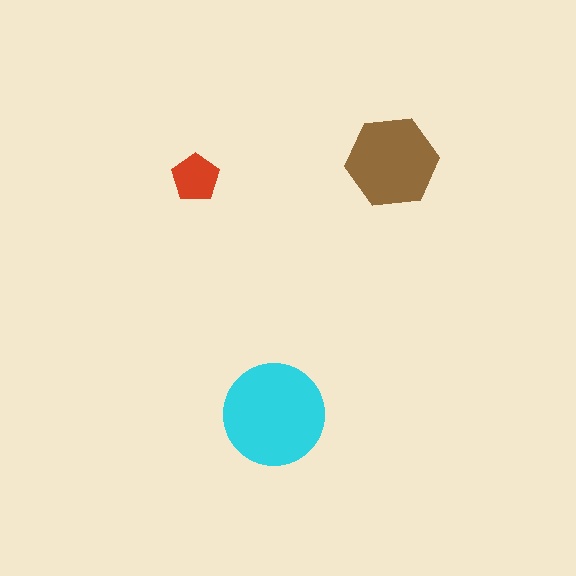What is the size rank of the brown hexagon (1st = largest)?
2nd.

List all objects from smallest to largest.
The red pentagon, the brown hexagon, the cyan circle.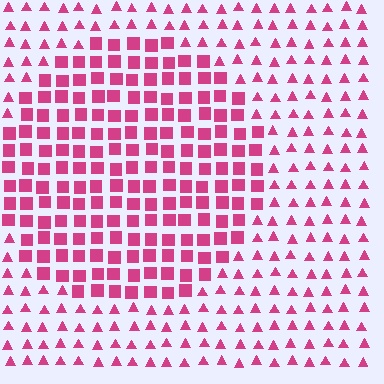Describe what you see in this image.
The image is filled with small magenta elements arranged in a uniform grid. A circle-shaped region contains squares, while the surrounding area contains triangles. The boundary is defined purely by the change in element shape.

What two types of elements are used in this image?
The image uses squares inside the circle region and triangles outside it.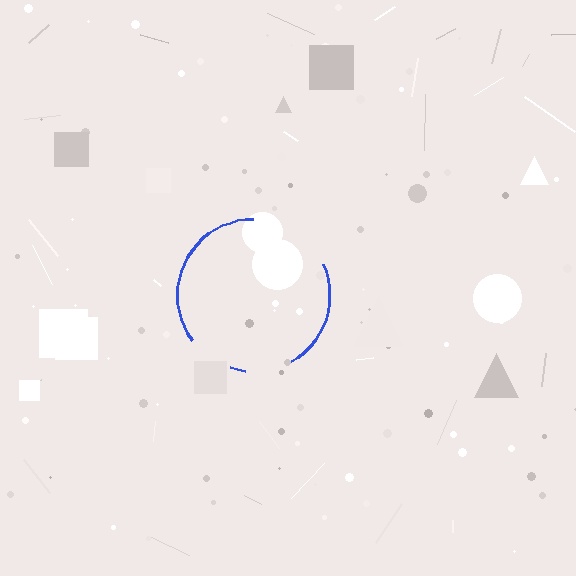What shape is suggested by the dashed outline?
The dashed outline suggests a circle.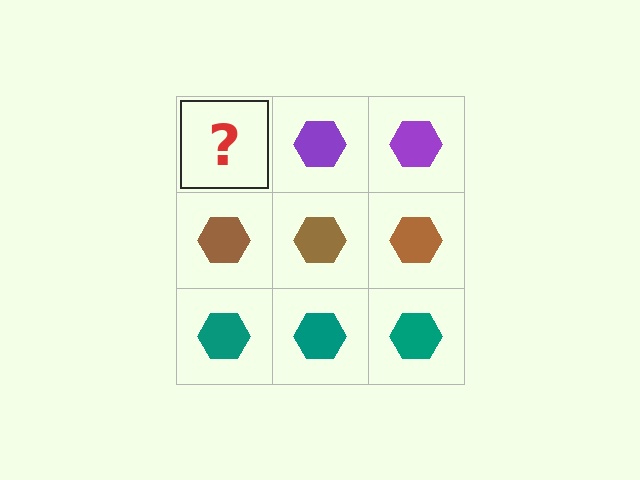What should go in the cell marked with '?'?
The missing cell should contain a purple hexagon.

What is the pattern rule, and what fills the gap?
The rule is that each row has a consistent color. The gap should be filled with a purple hexagon.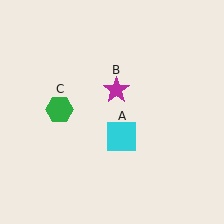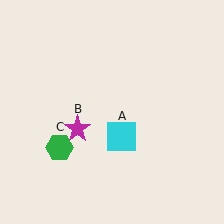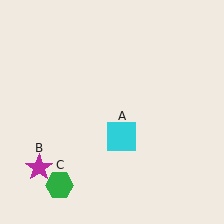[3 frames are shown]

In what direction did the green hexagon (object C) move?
The green hexagon (object C) moved down.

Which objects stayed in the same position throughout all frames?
Cyan square (object A) remained stationary.